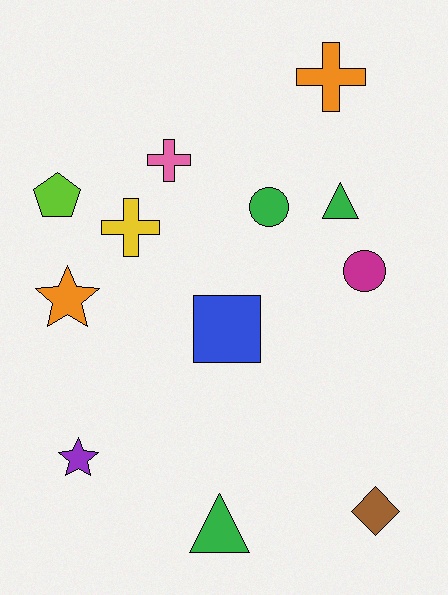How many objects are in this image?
There are 12 objects.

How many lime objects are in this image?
There is 1 lime object.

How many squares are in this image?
There is 1 square.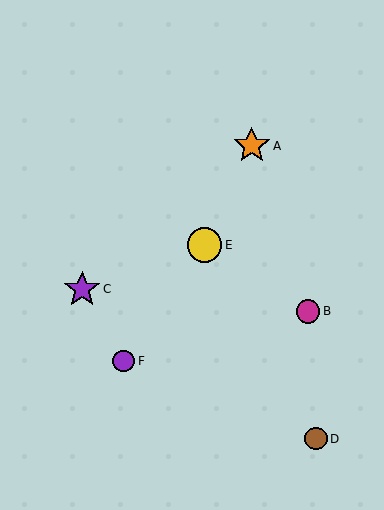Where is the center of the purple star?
The center of the purple star is at (82, 289).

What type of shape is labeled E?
Shape E is a yellow circle.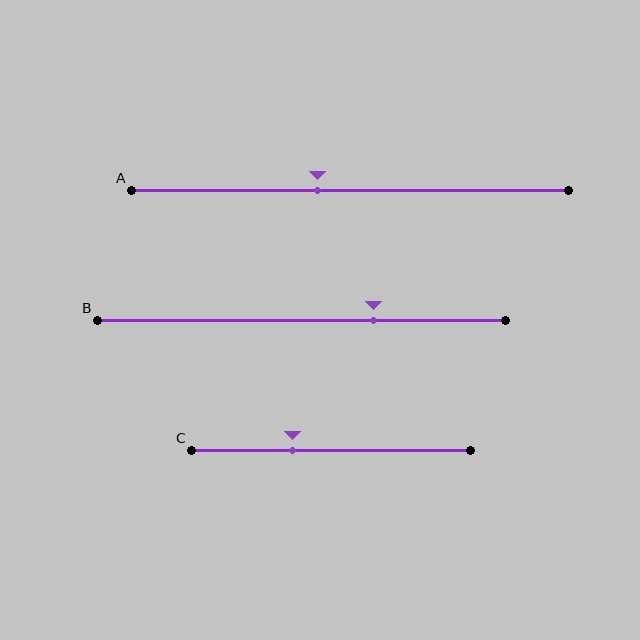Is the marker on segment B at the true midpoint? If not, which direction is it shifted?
No, the marker on segment B is shifted to the right by about 18% of the segment length.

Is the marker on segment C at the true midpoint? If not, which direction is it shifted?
No, the marker on segment C is shifted to the left by about 14% of the segment length.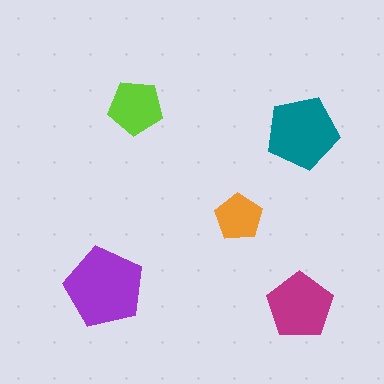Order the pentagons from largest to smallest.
the purple one, the teal one, the magenta one, the lime one, the orange one.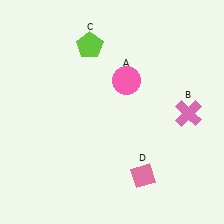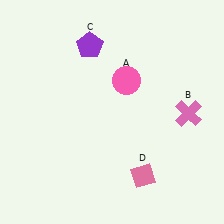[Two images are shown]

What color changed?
The pentagon (C) changed from lime in Image 1 to purple in Image 2.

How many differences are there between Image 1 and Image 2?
There is 1 difference between the two images.